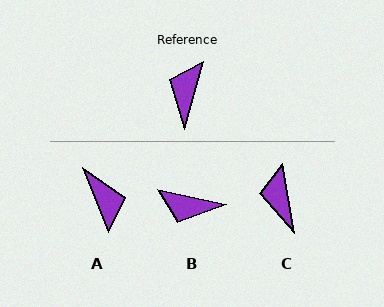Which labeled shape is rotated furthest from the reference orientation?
A, about 142 degrees away.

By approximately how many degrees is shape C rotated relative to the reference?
Approximately 25 degrees counter-clockwise.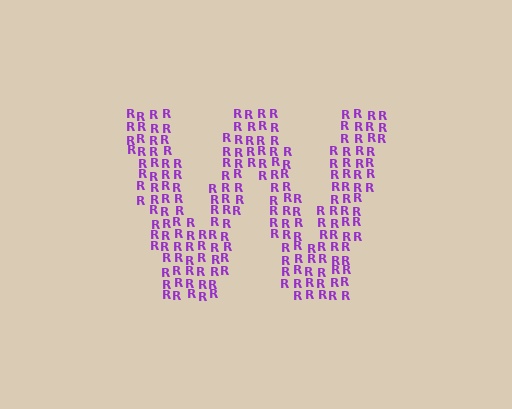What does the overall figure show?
The overall figure shows the letter W.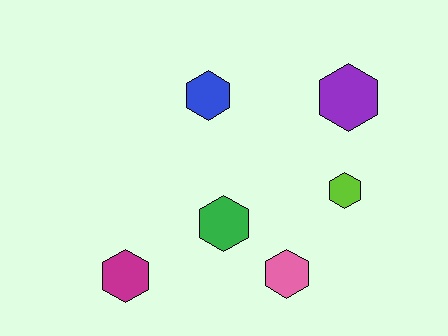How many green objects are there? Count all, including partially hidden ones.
There is 1 green object.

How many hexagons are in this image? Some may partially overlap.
There are 6 hexagons.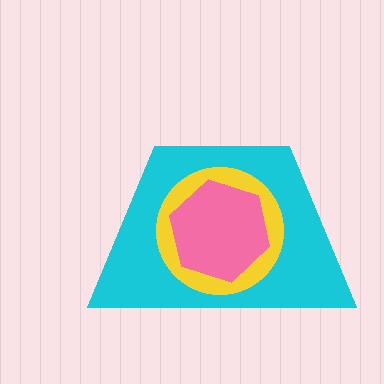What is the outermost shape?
The cyan trapezoid.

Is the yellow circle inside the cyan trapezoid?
Yes.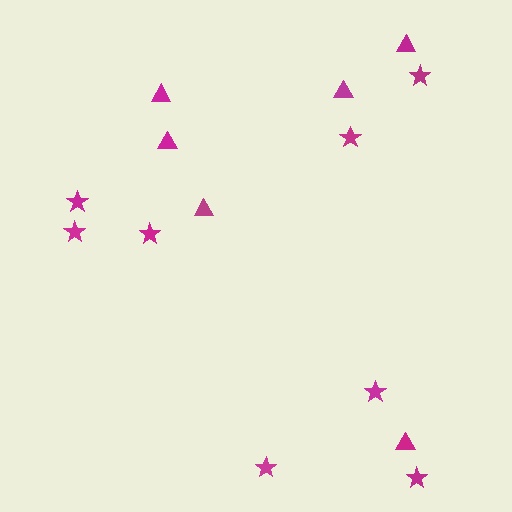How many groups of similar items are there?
There are 2 groups: one group of triangles (6) and one group of stars (8).